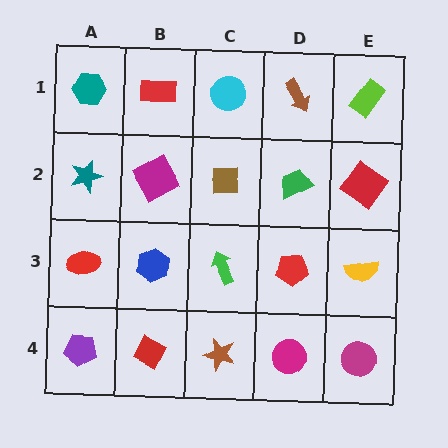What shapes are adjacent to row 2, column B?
A red rectangle (row 1, column B), a blue hexagon (row 3, column B), a teal star (row 2, column A), a brown square (row 2, column C).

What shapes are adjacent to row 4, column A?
A red ellipse (row 3, column A), a red diamond (row 4, column B).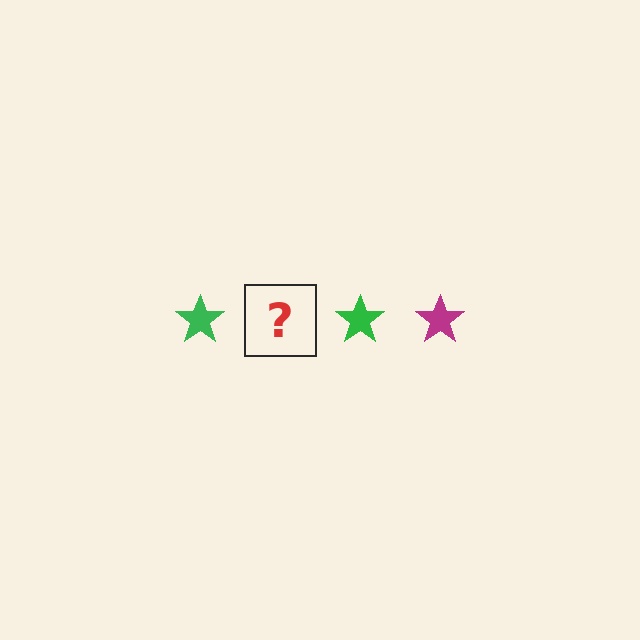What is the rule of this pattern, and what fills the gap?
The rule is that the pattern cycles through green, magenta stars. The gap should be filled with a magenta star.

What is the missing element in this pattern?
The missing element is a magenta star.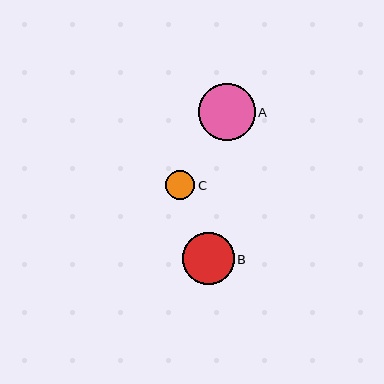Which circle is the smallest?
Circle C is the smallest with a size of approximately 29 pixels.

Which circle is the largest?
Circle A is the largest with a size of approximately 57 pixels.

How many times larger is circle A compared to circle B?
Circle A is approximately 1.1 times the size of circle B.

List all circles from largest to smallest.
From largest to smallest: A, B, C.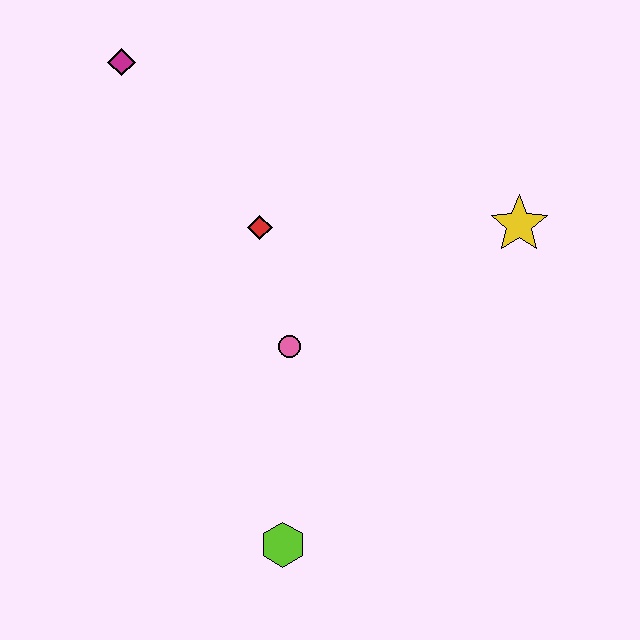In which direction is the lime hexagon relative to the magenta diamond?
The lime hexagon is below the magenta diamond.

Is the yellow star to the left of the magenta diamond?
No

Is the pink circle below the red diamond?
Yes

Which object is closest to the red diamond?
The pink circle is closest to the red diamond.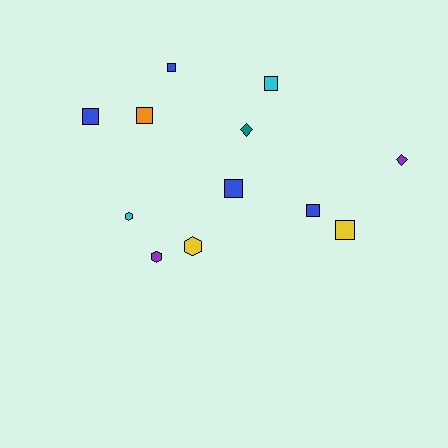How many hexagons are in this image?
There are 3 hexagons.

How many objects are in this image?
There are 12 objects.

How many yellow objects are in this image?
There are 2 yellow objects.